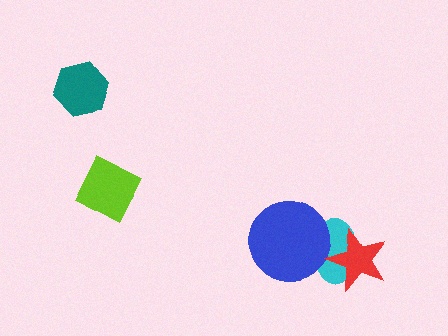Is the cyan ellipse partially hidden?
Yes, it is partially covered by another shape.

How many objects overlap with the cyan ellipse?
2 objects overlap with the cyan ellipse.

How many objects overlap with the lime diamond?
0 objects overlap with the lime diamond.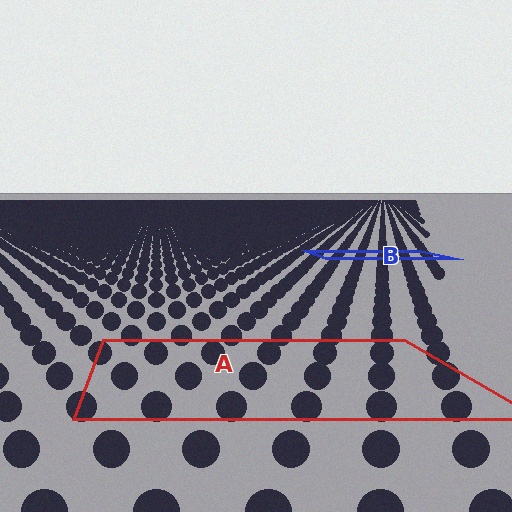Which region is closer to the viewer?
Region A is closer. The texture elements there are larger and more spread out.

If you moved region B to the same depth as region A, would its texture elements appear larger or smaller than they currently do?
They would appear larger. At a closer depth, the same texture elements are projected at a bigger on-screen size.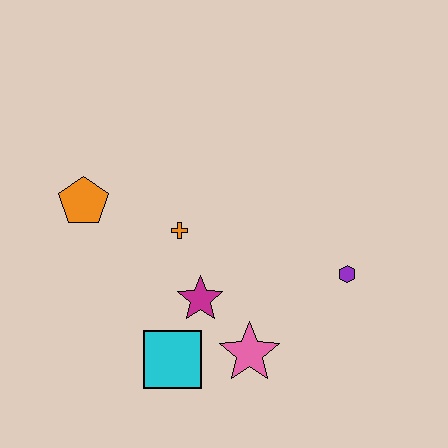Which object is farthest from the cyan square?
The purple hexagon is farthest from the cyan square.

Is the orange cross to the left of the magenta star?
Yes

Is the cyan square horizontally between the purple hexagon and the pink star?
No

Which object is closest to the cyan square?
The magenta star is closest to the cyan square.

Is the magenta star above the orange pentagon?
No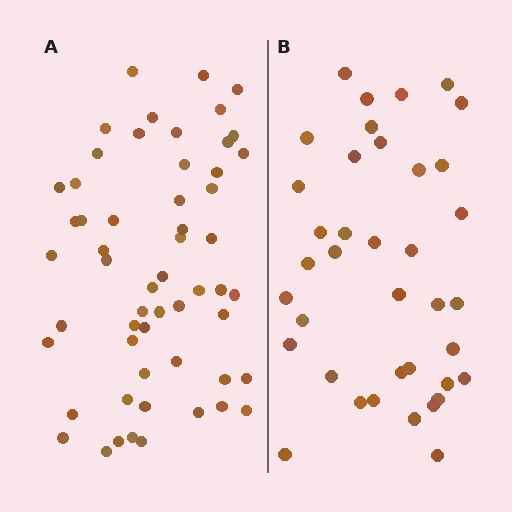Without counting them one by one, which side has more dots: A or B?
Region A (the left region) has more dots.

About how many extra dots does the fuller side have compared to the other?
Region A has approximately 20 more dots than region B.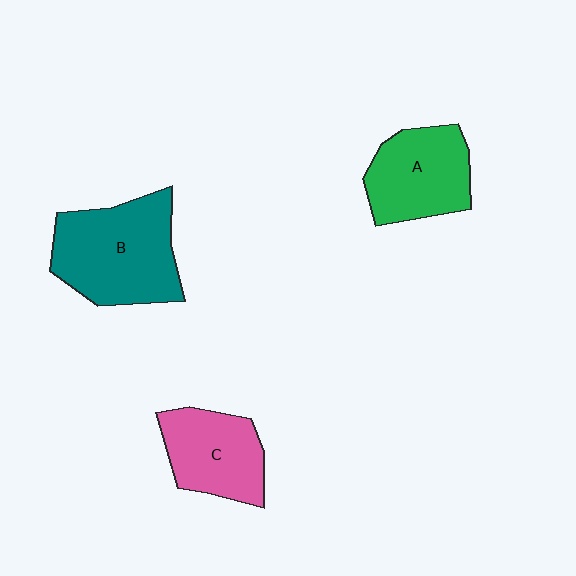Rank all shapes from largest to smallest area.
From largest to smallest: B (teal), A (green), C (pink).